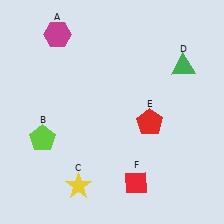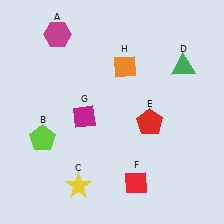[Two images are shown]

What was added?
A magenta diamond (G), an orange diamond (H) were added in Image 2.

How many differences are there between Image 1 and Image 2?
There are 2 differences between the two images.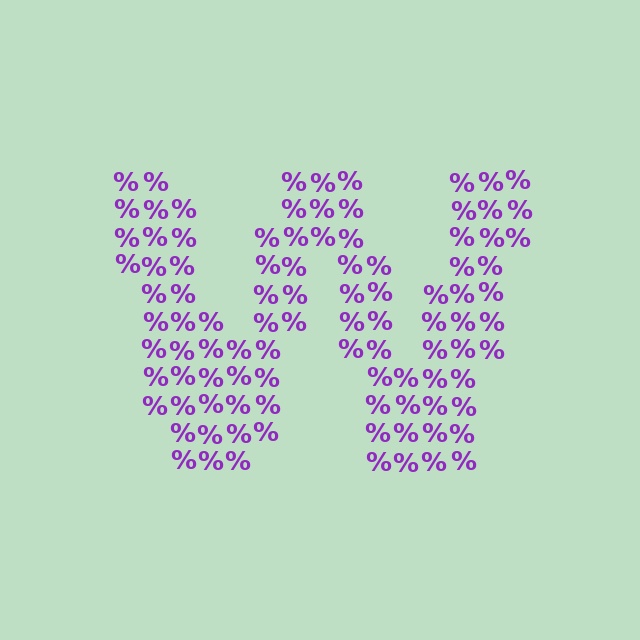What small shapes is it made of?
It is made of small percent signs.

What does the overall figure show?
The overall figure shows the letter W.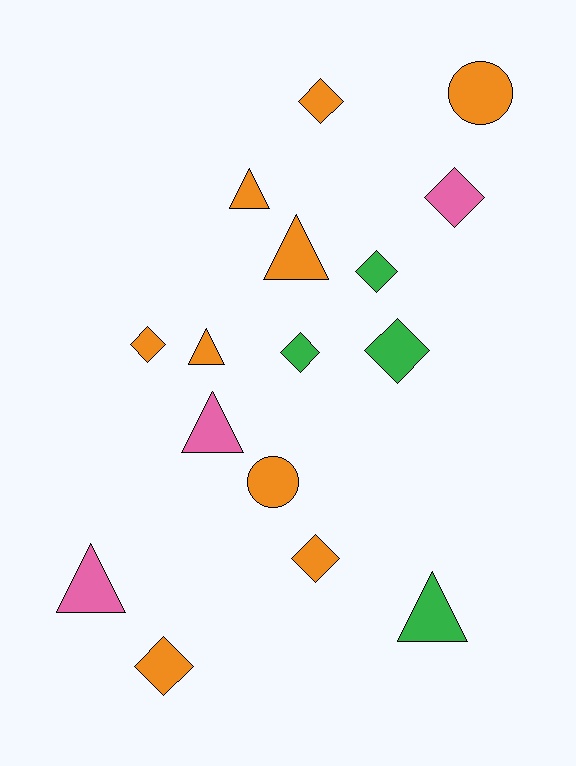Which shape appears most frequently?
Diamond, with 8 objects.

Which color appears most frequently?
Orange, with 9 objects.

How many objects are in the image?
There are 16 objects.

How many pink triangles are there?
There are 2 pink triangles.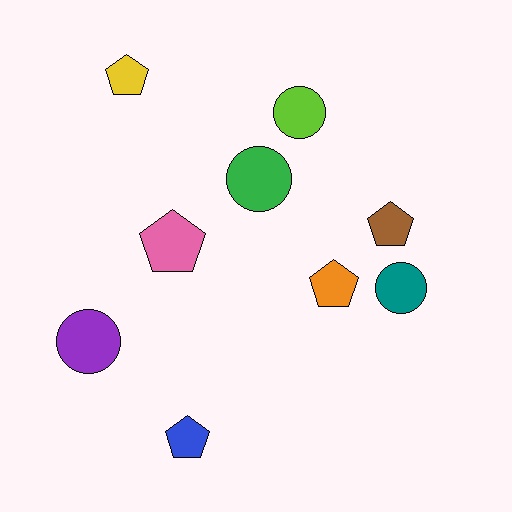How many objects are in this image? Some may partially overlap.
There are 9 objects.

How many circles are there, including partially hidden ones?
There are 4 circles.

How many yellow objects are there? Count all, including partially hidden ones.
There is 1 yellow object.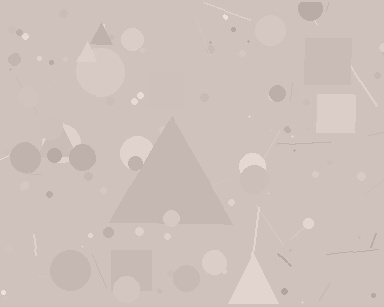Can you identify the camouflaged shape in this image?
The camouflaged shape is a triangle.